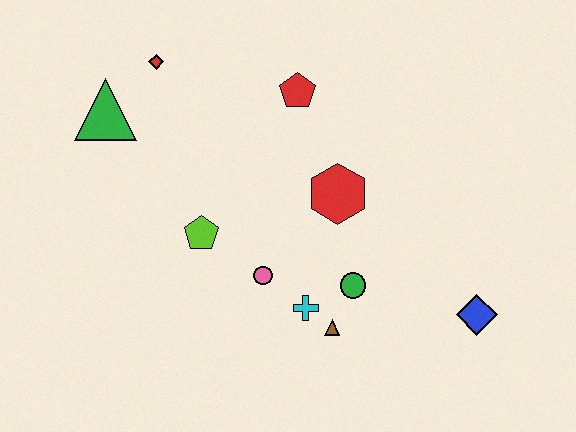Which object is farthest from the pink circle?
The red diamond is farthest from the pink circle.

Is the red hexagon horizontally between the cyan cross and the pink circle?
No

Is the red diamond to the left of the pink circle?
Yes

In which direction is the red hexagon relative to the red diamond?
The red hexagon is to the right of the red diamond.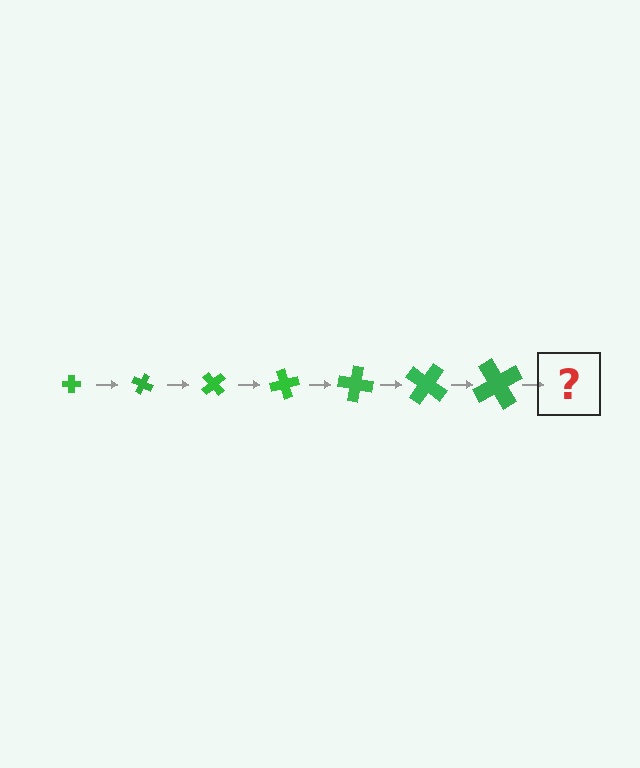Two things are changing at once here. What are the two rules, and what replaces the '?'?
The two rules are that the cross grows larger each step and it rotates 25 degrees each step. The '?' should be a cross, larger than the previous one and rotated 175 degrees from the start.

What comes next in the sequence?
The next element should be a cross, larger than the previous one and rotated 175 degrees from the start.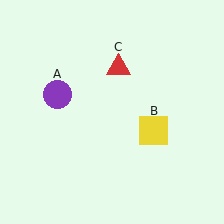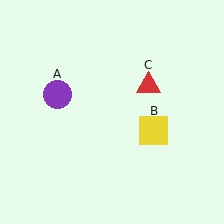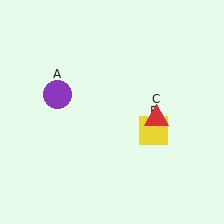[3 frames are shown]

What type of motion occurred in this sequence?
The red triangle (object C) rotated clockwise around the center of the scene.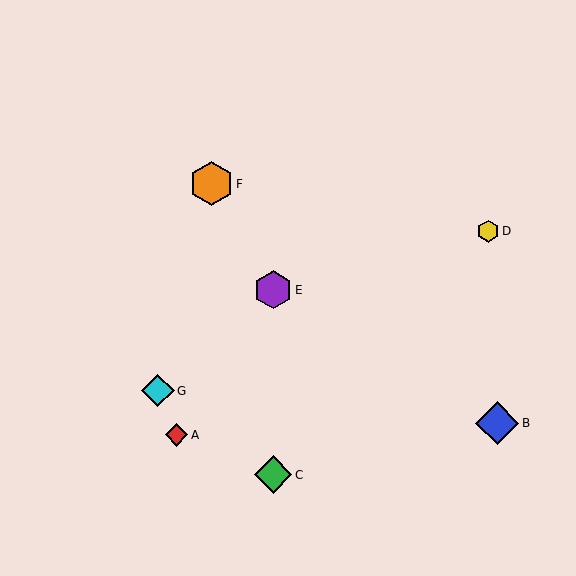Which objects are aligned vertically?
Objects C, E are aligned vertically.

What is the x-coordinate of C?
Object C is at x≈273.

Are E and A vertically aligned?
No, E is at x≈273 and A is at x≈177.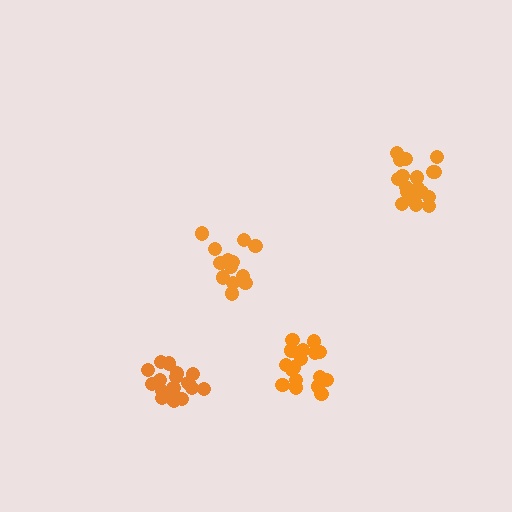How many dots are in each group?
Group 1: 14 dots, Group 2: 19 dots, Group 3: 18 dots, Group 4: 20 dots (71 total).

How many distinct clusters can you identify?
There are 4 distinct clusters.